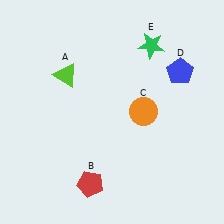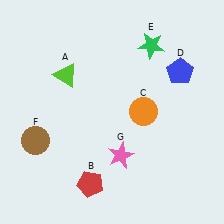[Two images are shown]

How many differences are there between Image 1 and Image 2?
There are 2 differences between the two images.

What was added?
A brown circle (F), a pink star (G) were added in Image 2.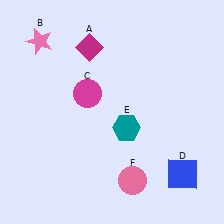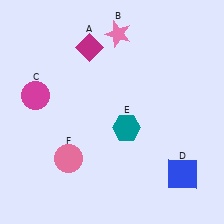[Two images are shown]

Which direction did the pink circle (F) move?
The pink circle (F) moved left.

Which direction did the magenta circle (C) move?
The magenta circle (C) moved left.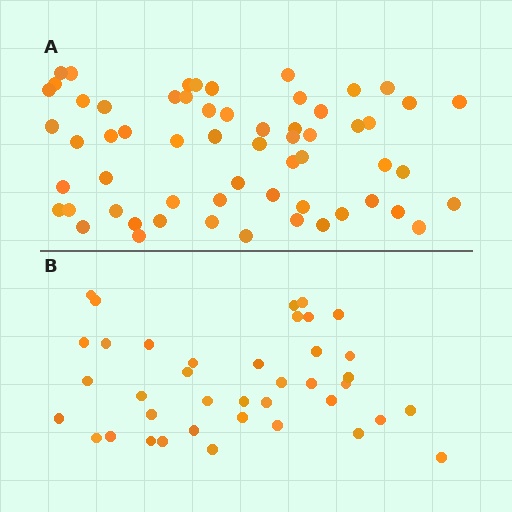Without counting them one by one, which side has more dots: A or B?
Region A (the top region) has more dots.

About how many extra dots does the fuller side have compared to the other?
Region A has approximately 20 more dots than region B.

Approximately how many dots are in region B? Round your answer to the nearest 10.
About 40 dots. (The exact count is 39, which rounds to 40.)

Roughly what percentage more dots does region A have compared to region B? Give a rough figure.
About 55% more.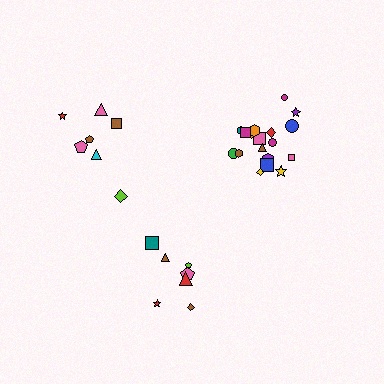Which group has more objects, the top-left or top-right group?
The top-right group.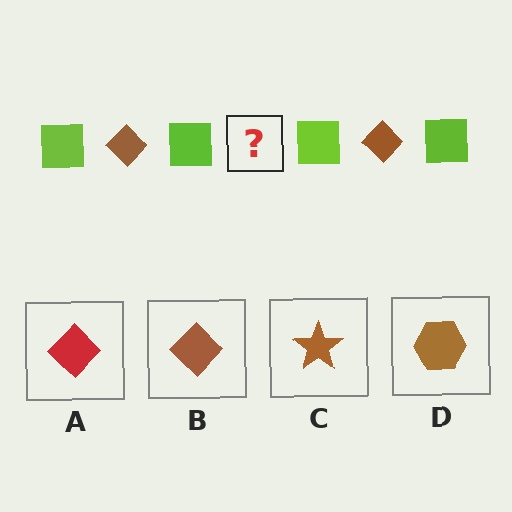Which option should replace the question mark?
Option B.